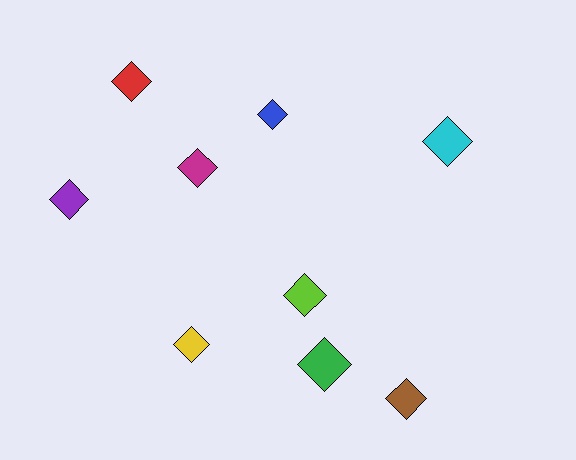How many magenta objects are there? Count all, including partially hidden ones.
There is 1 magenta object.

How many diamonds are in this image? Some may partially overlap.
There are 9 diamonds.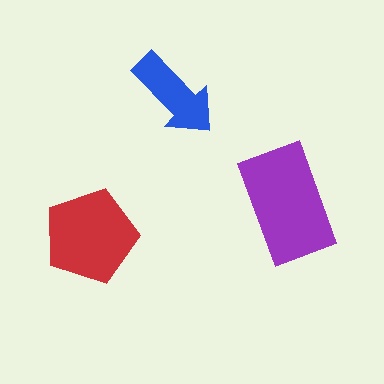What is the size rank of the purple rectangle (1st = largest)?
1st.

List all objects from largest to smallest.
The purple rectangle, the red pentagon, the blue arrow.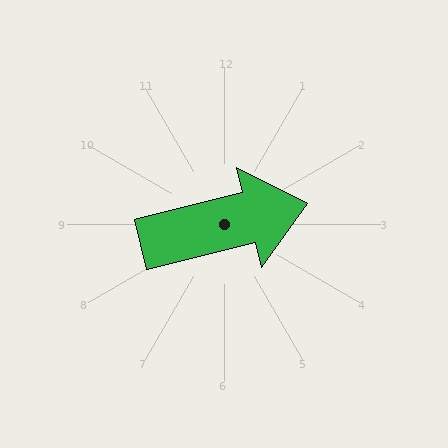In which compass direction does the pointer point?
East.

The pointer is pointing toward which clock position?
Roughly 3 o'clock.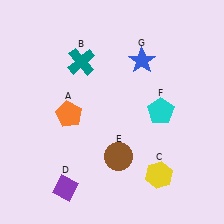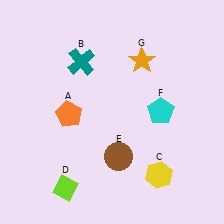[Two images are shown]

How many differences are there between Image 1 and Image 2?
There are 2 differences between the two images.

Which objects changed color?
D changed from purple to lime. G changed from blue to orange.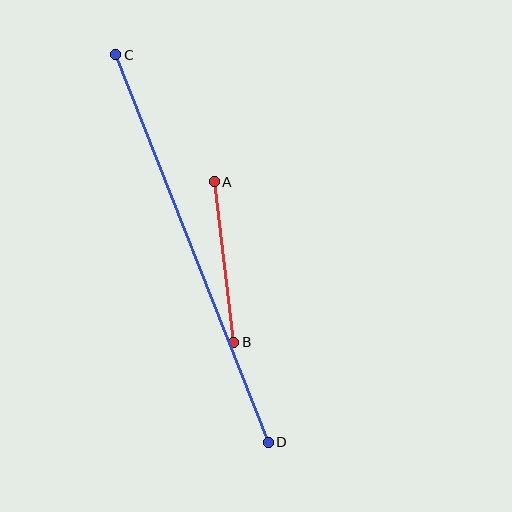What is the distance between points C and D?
The distance is approximately 416 pixels.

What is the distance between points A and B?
The distance is approximately 162 pixels.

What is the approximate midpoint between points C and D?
The midpoint is at approximately (192, 248) pixels.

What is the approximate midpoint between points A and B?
The midpoint is at approximately (224, 262) pixels.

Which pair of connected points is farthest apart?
Points C and D are farthest apart.